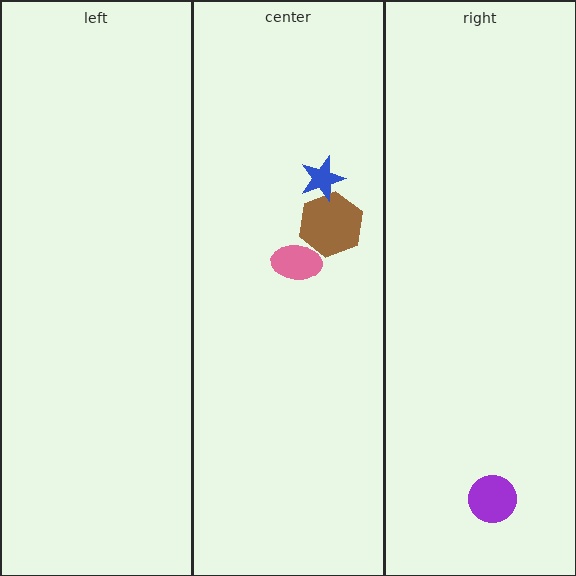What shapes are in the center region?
The brown hexagon, the pink ellipse, the blue star.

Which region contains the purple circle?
The right region.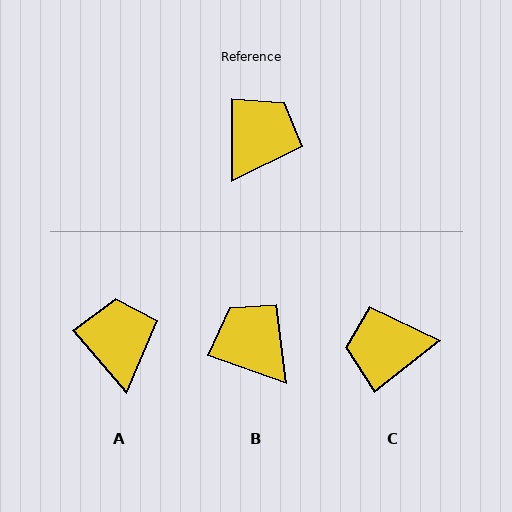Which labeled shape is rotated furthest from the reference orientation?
C, about 128 degrees away.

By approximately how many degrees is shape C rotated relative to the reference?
Approximately 128 degrees counter-clockwise.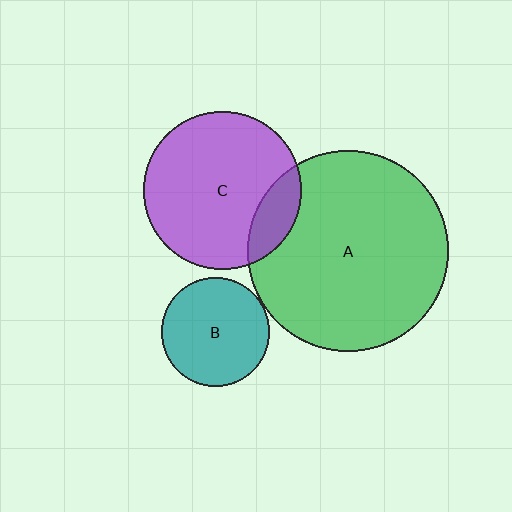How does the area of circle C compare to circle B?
Approximately 2.1 times.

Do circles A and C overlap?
Yes.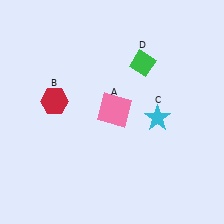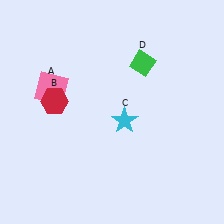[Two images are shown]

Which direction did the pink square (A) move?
The pink square (A) moved left.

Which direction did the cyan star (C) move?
The cyan star (C) moved left.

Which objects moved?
The objects that moved are: the pink square (A), the cyan star (C).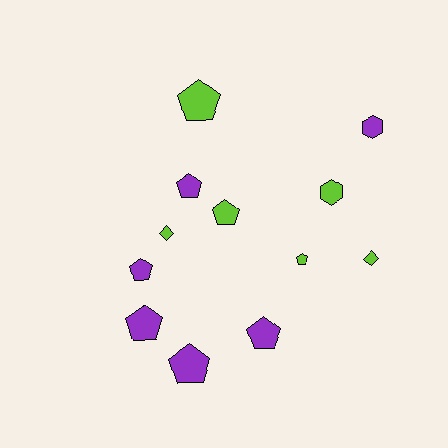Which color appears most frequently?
Purple, with 6 objects.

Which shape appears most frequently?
Pentagon, with 8 objects.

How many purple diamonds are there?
There are no purple diamonds.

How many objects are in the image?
There are 12 objects.